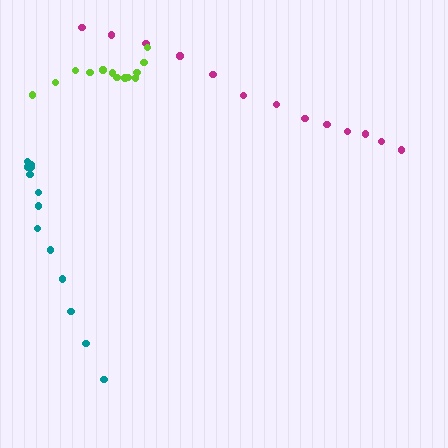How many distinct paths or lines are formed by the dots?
There are 3 distinct paths.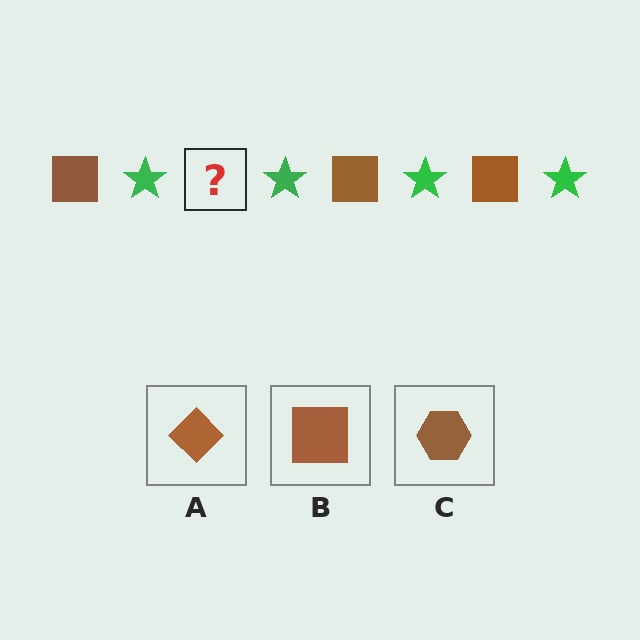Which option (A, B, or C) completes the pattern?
B.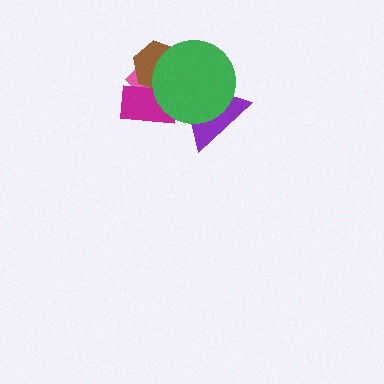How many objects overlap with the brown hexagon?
3 objects overlap with the brown hexagon.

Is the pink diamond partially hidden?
Yes, it is partially covered by another shape.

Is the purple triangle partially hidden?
Yes, it is partially covered by another shape.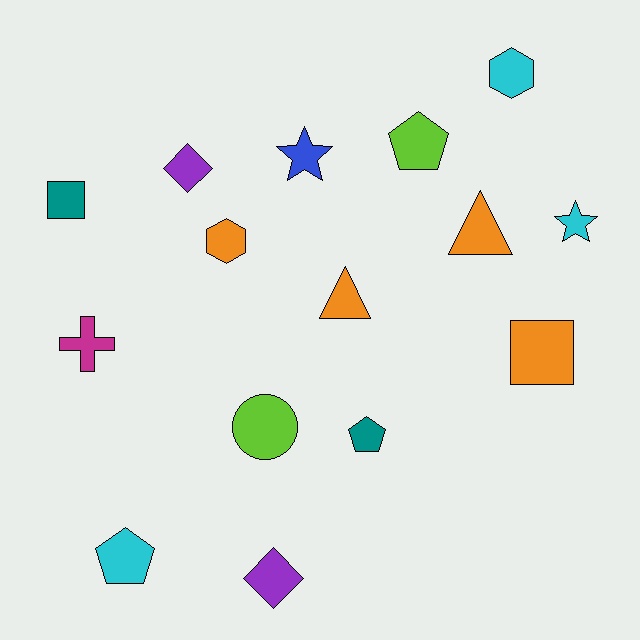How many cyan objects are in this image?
There are 3 cyan objects.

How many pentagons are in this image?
There are 3 pentagons.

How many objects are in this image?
There are 15 objects.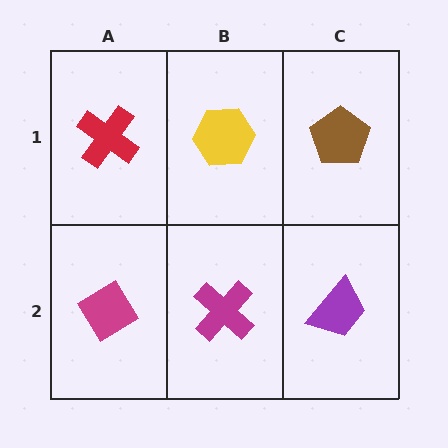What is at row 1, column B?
A yellow hexagon.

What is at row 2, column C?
A purple trapezoid.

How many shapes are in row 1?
3 shapes.